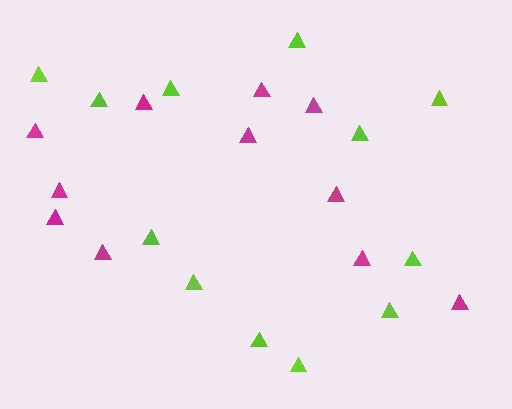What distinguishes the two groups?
There are 2 groups: one group of magenta triangles (11) and one group of lime triangles (12).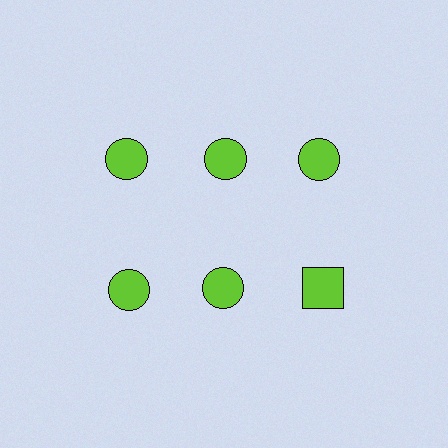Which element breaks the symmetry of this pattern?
The lime square in the second row, center column breaks the symmetry. All other shapes are lime circles.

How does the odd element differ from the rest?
It has a different shape: square instead of circle.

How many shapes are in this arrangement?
There are 6 shapes arranged in a grid pattern.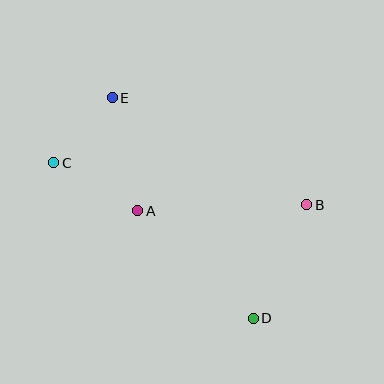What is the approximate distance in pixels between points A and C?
The distance between A and C is approximately 97 pixels.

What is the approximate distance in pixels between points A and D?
The distance between A and D is approximately 158 pixels.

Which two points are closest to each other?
Points C and E are closest to each other.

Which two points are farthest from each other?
Points D and E are farthest from each other.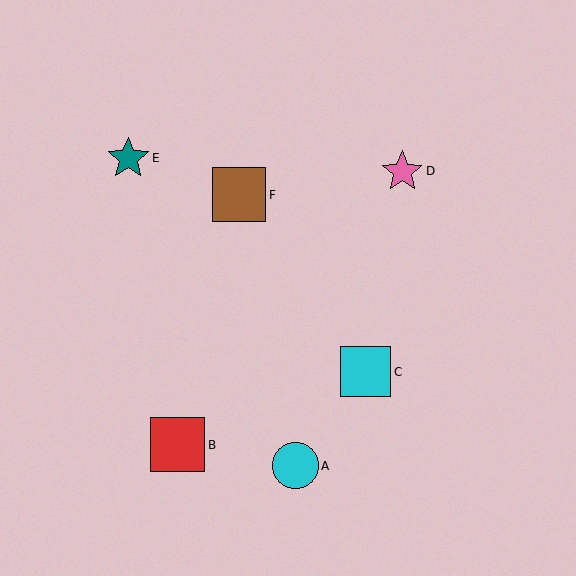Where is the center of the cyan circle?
The center of the cyan circle is at (295, 466).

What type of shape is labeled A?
Shape A is a cyan circle.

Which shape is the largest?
The brown square (labeled F) is the largest.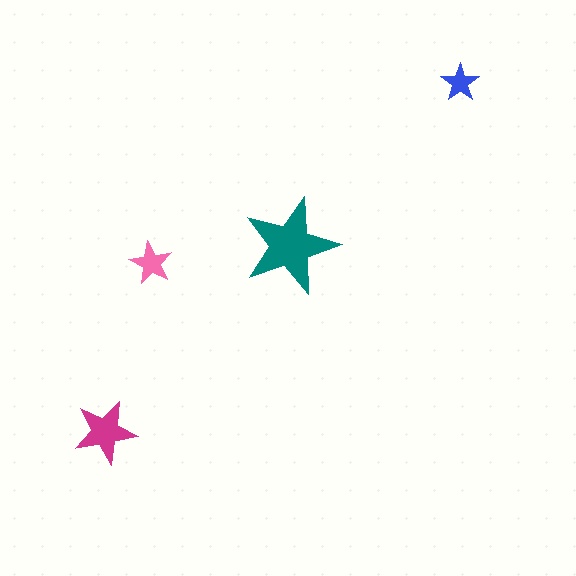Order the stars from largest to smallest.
the teal one, the magenta one, the pink one, the blue one.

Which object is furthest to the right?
The blue star is rightmost.